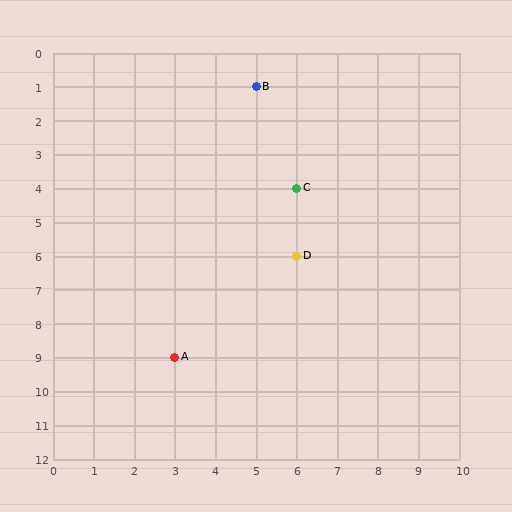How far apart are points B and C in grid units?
Points B and C are 1 column and 3 rows apart (about 3.2 grid units diagonally).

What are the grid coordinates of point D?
Point D is at grid coordinates (6, 6).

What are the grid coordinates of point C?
Point C is at grid coordinates (6, 4).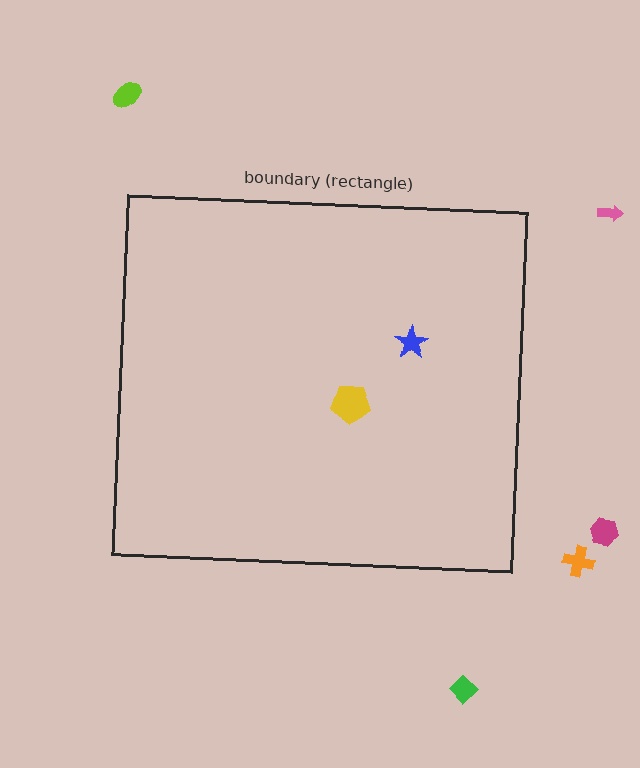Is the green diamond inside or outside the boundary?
Outside.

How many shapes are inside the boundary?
2 inside, 5 outside.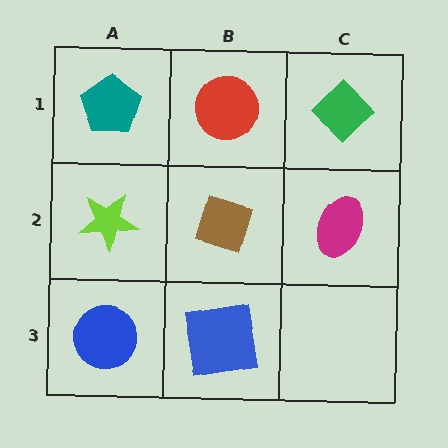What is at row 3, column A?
A blue circle.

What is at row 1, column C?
A green diamond.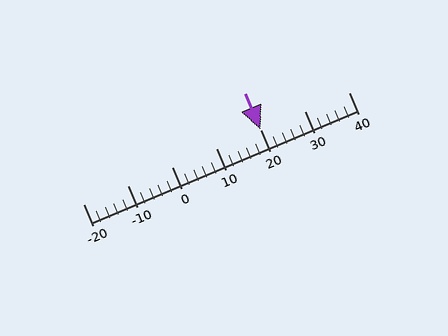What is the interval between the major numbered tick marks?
The major tick marks are spaced 10 units apart.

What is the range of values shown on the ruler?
The ruler shows values from -20 to 40.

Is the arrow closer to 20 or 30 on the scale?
The arrow is closer to 20.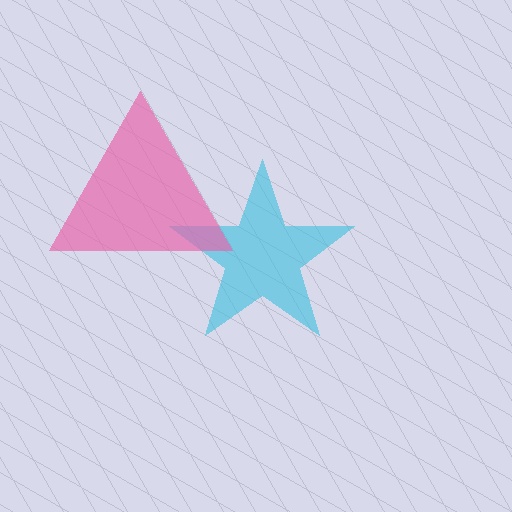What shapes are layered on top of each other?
The layered shapes are: a cyan star, a pink triangle.